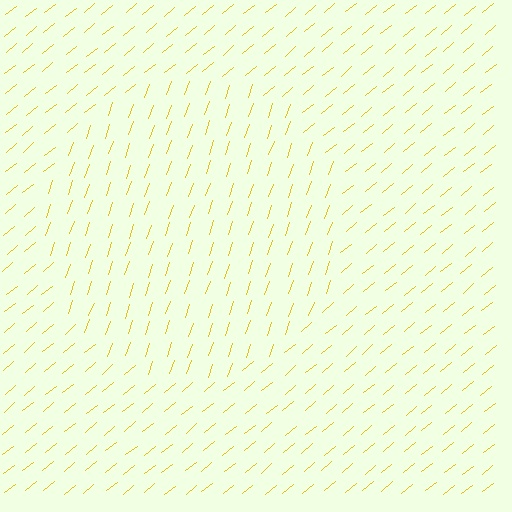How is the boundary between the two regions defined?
The boundary is defined purely by a change in line orientation (approximately 31 degrees difference). All lines are the same color and thickness.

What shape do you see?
I see a circle.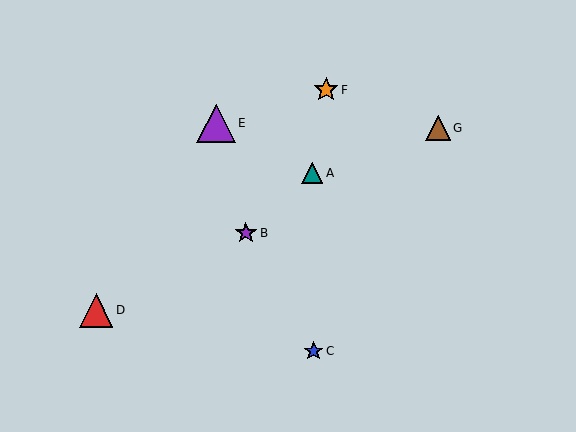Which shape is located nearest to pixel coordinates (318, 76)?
The orange star (labeled F) at (326, 90) is nearest to that location.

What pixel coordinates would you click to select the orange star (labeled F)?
Click at (326, 90) to select the orange star F.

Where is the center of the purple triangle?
The center of the purple triangle is at (216, 123).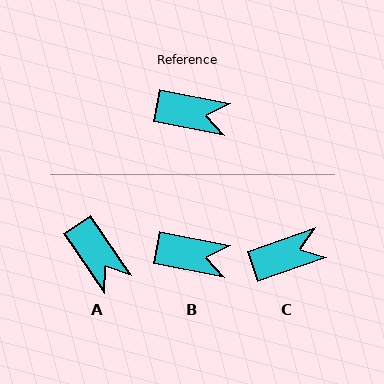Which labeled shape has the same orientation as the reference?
B.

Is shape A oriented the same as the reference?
No, it is off by about 45 degrees.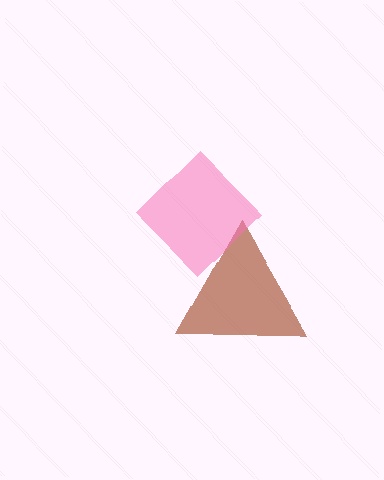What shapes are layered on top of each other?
The layered shapes are: a brown triangle, a pink diamond.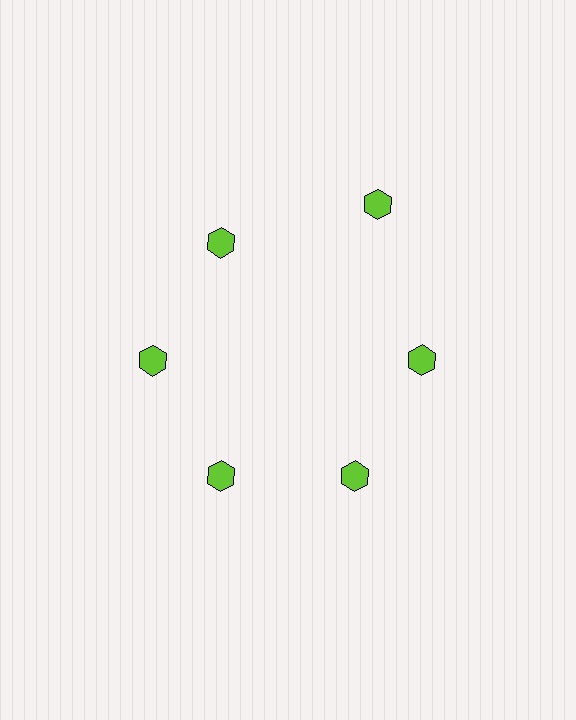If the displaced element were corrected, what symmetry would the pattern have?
It would have 6-fold rotational symmetry — the pattern would map onto itself every 60 degrees.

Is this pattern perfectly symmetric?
No. The 6 lime hexagons are arranged in a ring, but one element near the 1 o'clock position is pushed outward from the center, breaking the 6-fold rotational symmetry.